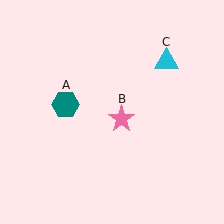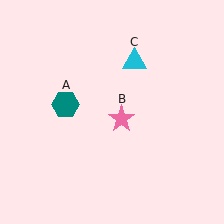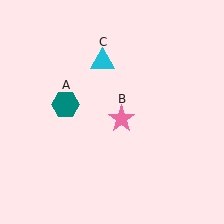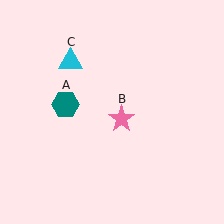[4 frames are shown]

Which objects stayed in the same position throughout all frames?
Teal hexagon (object A) and pink star (object B) remained stationary.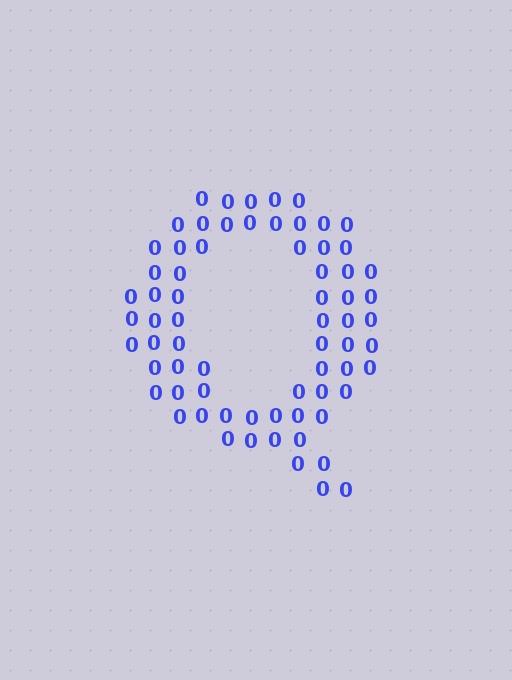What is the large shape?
The large shape is the letter Q.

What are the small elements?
The small elements are digit 0's.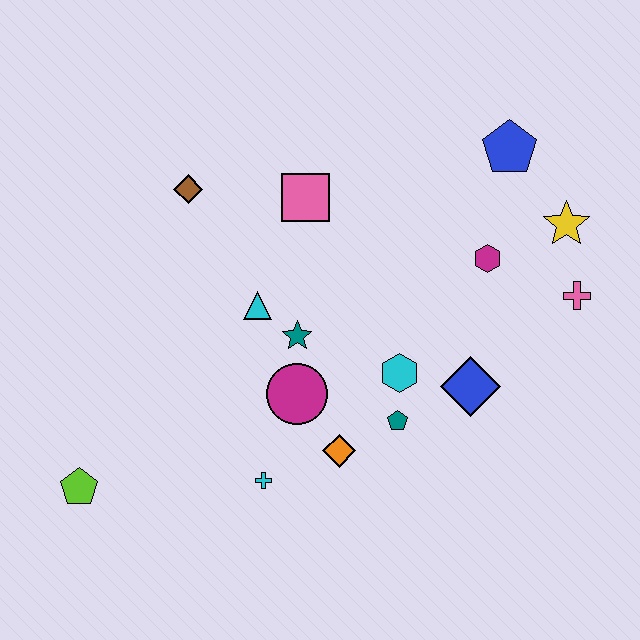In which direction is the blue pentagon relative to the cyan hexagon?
The blue pentagon is above the cyan hexagon.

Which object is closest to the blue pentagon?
The yellow star is closest to the blue pentagon.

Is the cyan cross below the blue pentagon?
Yes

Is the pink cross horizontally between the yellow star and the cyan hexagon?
No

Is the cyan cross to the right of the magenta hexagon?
No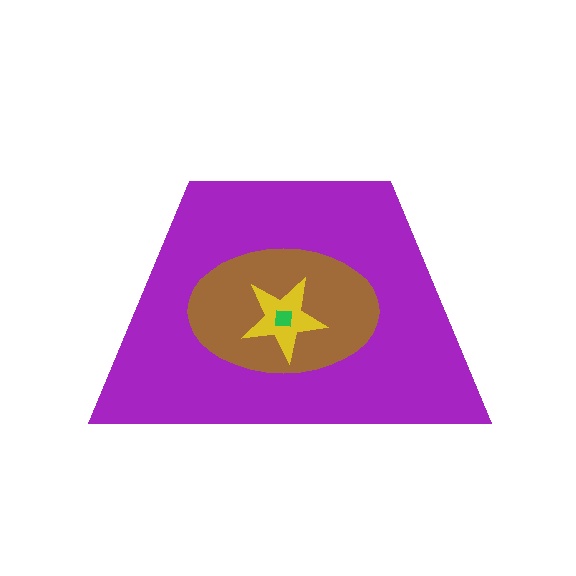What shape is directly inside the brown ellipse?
The yellow star.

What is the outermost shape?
The purple trapezoid.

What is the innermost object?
The green square.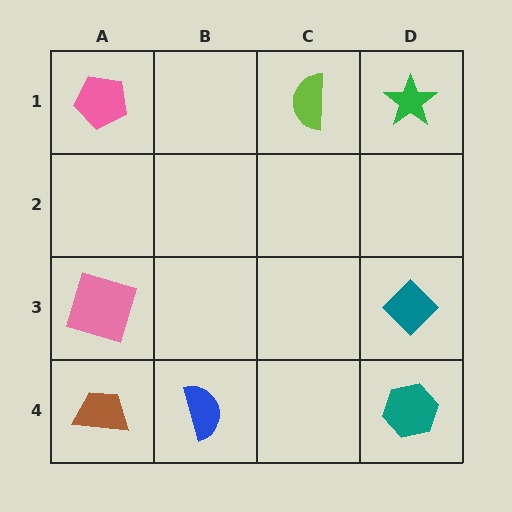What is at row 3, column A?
A pink square.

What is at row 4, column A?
A brown trapezoid.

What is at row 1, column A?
A pink pentagon.